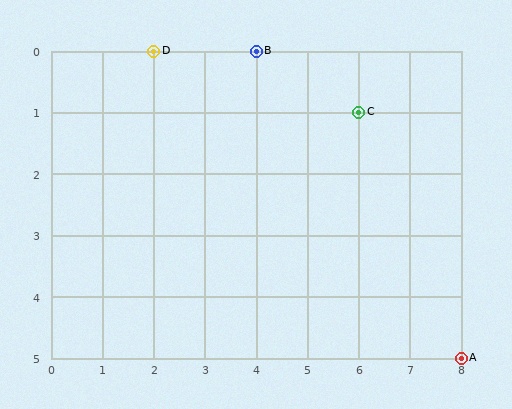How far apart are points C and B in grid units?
Points C and B are 2 columns and 1 row apart (about 2.2 grid units diagonally).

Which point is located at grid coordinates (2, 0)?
Point D is at (2, 0).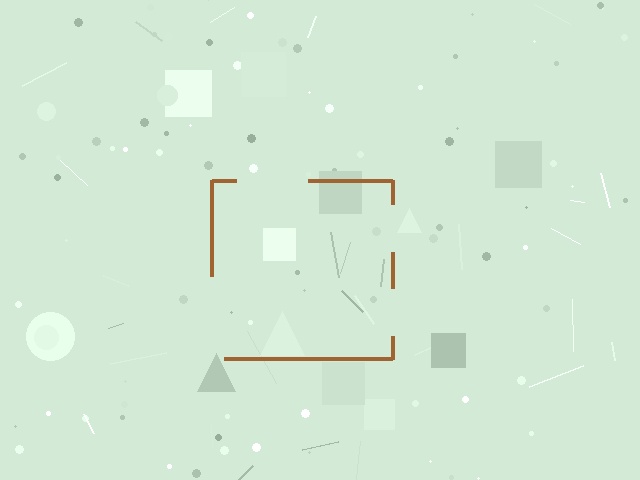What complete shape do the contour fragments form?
The contour fragments form a square.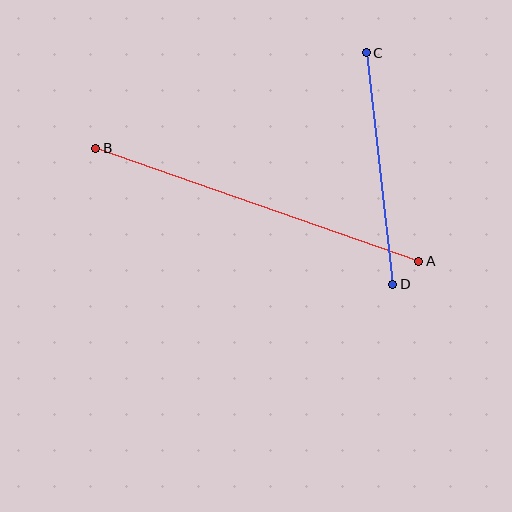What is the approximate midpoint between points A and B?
The midpoint is at approximately (257, 205) pixels.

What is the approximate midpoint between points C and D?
The midpoint is at approximately (379, 169) pixels.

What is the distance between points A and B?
The distance is approximately 342 pixels.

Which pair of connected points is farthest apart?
Points A and B are farthest apart.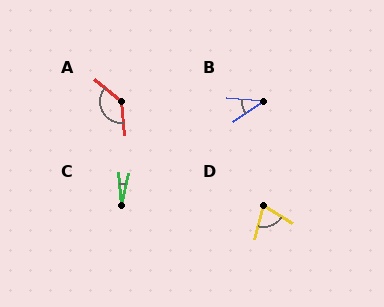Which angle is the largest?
A, at approximately 137 degrees.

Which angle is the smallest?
C, at approximately 16 degrees.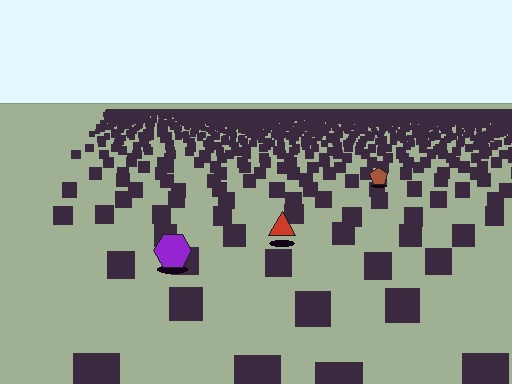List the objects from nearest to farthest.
From nearest to farthest: the purple hexagon, the red triangle, the brown pentagon.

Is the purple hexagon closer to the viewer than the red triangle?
Yes. The purple hexagon is closer — you can tell from the texture gradient: the ground texture is coarser near it.